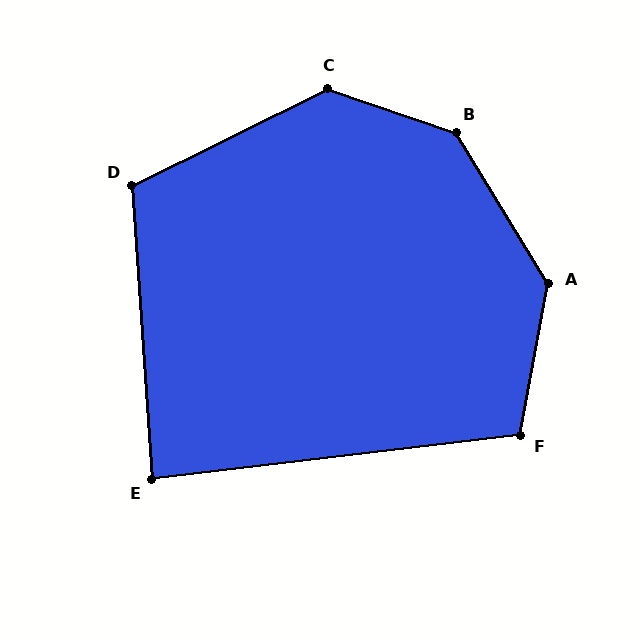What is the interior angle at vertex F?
Approximately 107 degrees (obtuse).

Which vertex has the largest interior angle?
B, at approximately 141 degrees.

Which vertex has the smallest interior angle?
E, at approximately 87 degrees.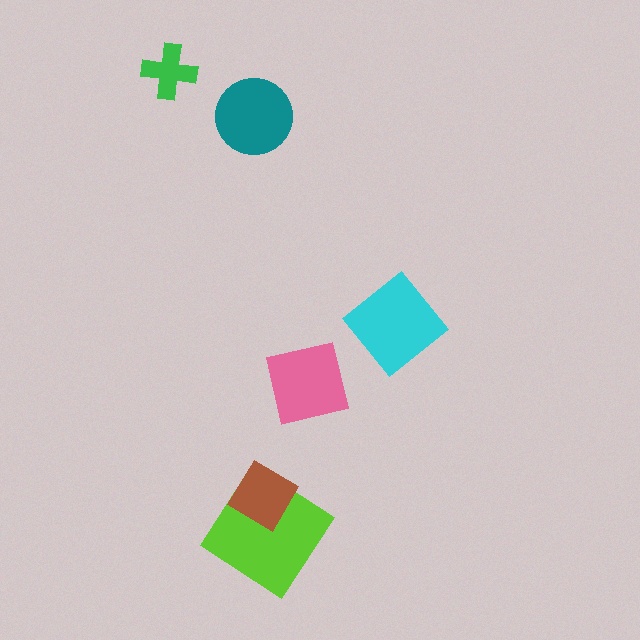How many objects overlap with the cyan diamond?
0 objects overlap with the cyan diamond.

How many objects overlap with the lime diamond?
1 object overlaps with the lime diamond.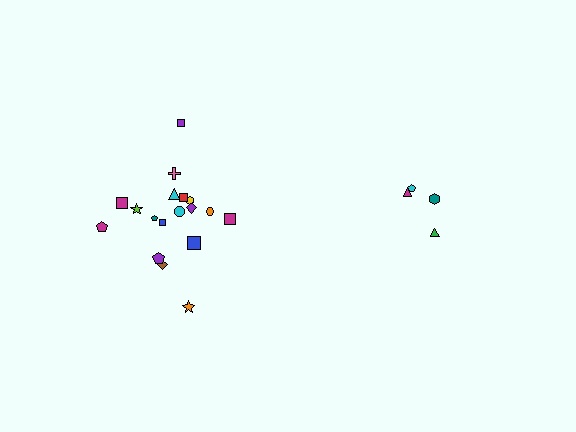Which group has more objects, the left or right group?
The left group.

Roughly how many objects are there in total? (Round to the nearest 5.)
Roughly 20 objects in total.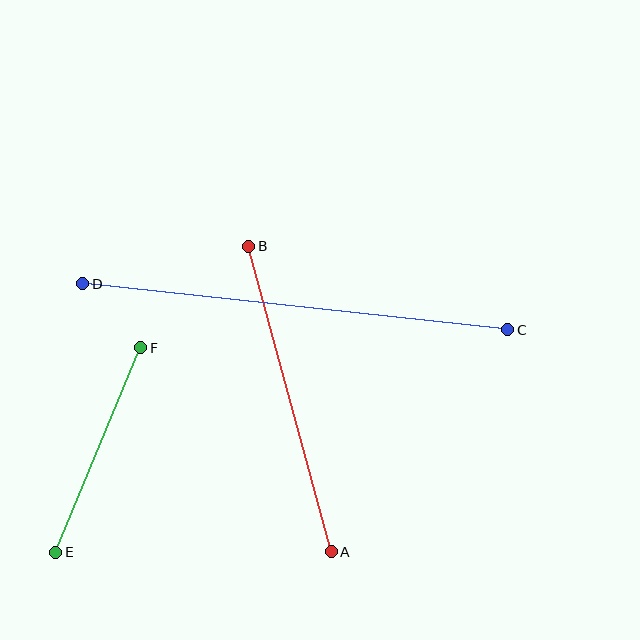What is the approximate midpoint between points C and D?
The midpoint is at approximately (295, 307) pixels.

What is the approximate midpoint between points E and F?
The midpoint is at approximately (98, 450) pixels.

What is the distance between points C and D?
The distance is approximately 427 pixels.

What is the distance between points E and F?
The distance is approximately 221 pixels.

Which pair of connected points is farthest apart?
Points C and D are farthest apart.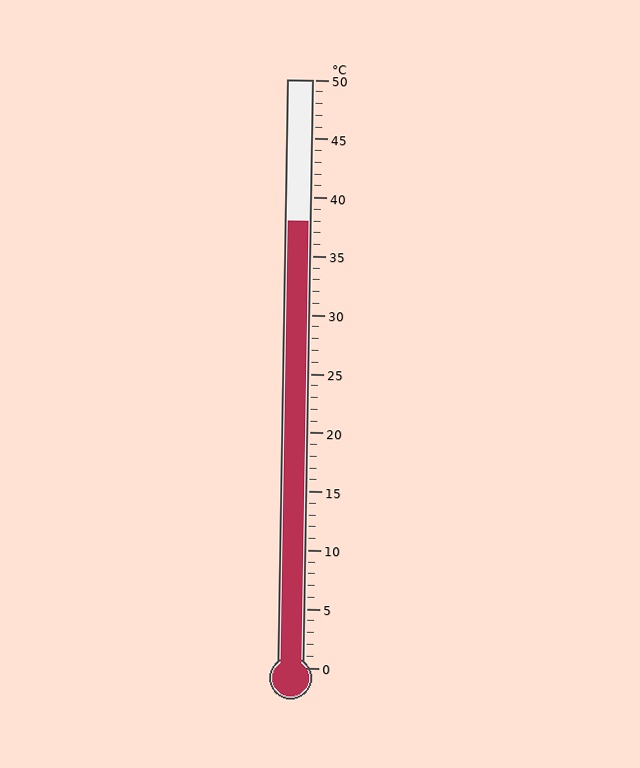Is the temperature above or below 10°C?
The temperature is above 10°C.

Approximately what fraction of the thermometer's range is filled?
The thermometer is filled to approximately 75% of its range.